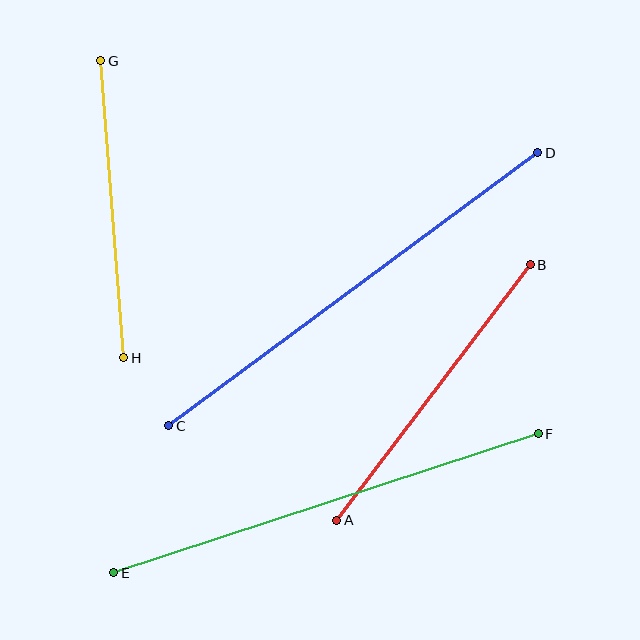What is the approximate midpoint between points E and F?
The midpoint is at approximately (326, 503) pixels.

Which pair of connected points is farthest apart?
Points C and D are farthest apart.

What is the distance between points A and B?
The distance is approximately 321 pixels.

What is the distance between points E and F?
The distance is approximately 447 pixels.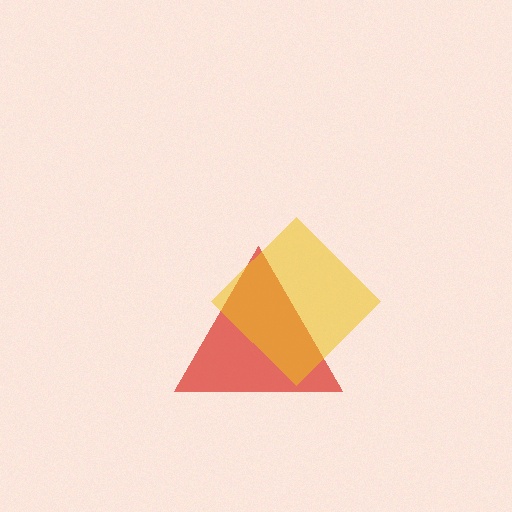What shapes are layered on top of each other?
The layered shapes are: a red triangle, a yellow diamond.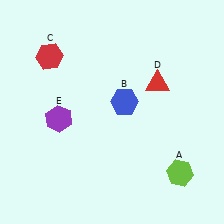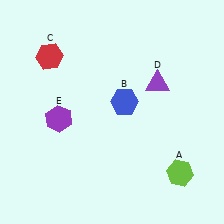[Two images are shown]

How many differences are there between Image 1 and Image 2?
There is 1 difference between the two images.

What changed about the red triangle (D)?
In Image 1, D is red. In Image 2, it changed to purple.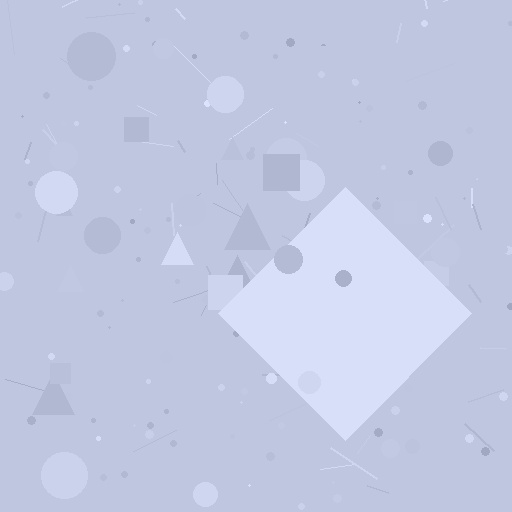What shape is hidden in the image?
A diamond is hidden in the image.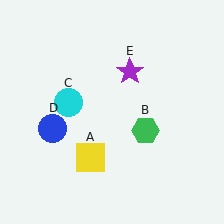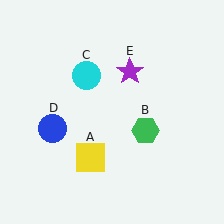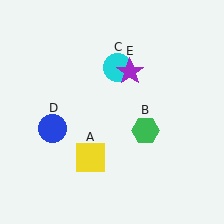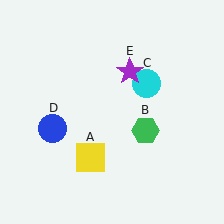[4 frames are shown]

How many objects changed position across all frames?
1 object changed position: cyan circle (object C).